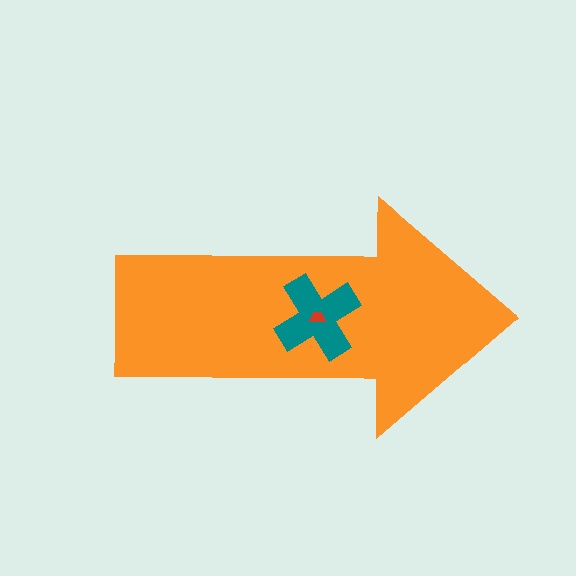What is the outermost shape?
The orange arrow.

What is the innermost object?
The red trapezoid.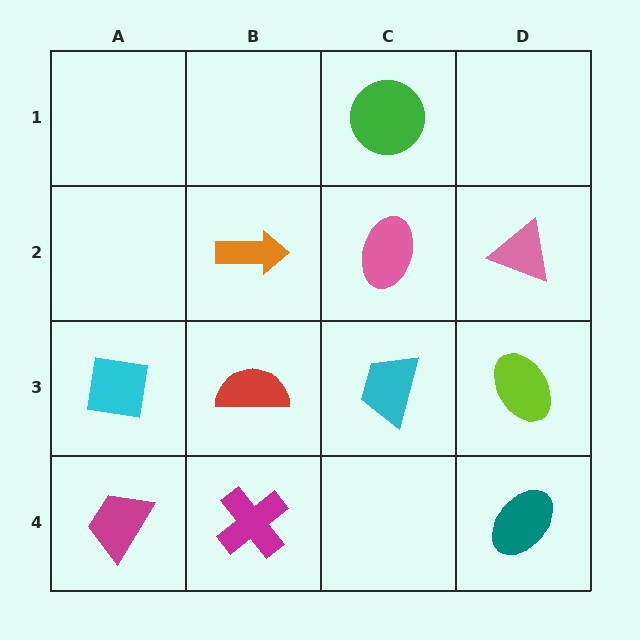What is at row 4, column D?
A teal ellipse.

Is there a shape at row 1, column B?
No, that cell is empty.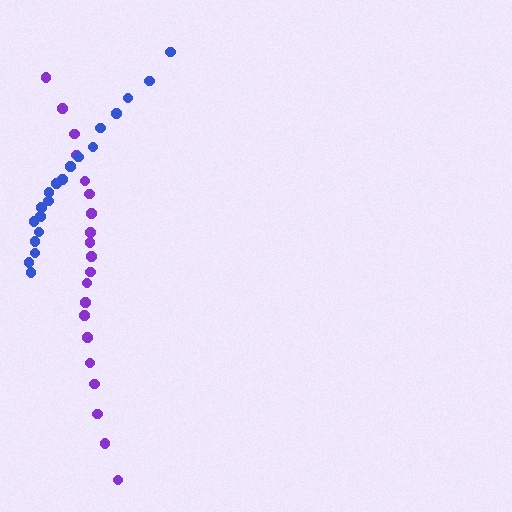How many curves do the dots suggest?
There are 2 distinct paths.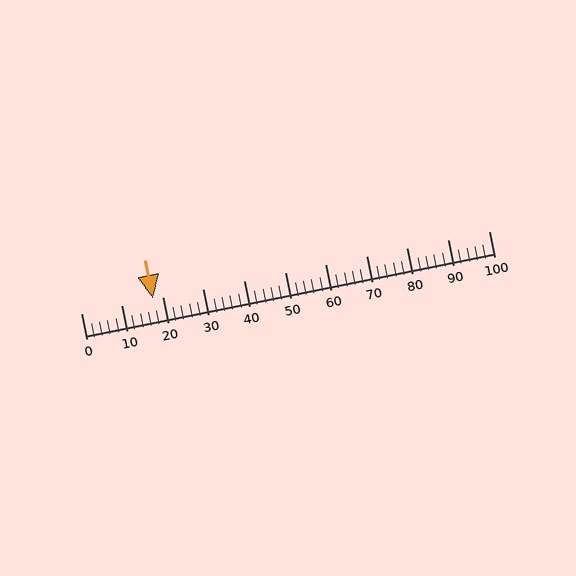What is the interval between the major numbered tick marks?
The major tick marks are spaced 10 units apart.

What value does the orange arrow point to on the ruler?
The orange arrow points to approximately 18.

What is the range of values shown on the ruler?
The ruler shows values from 0 to 100.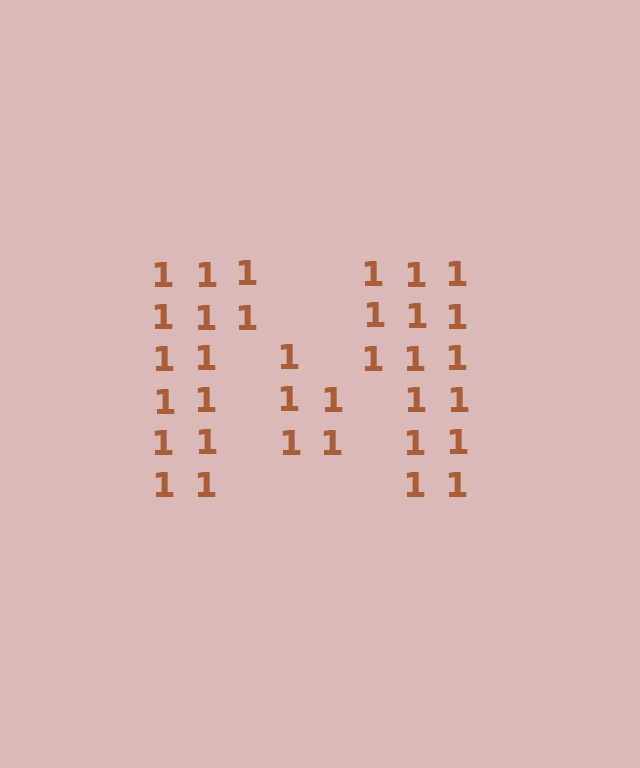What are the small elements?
The small elements are digit 1's.